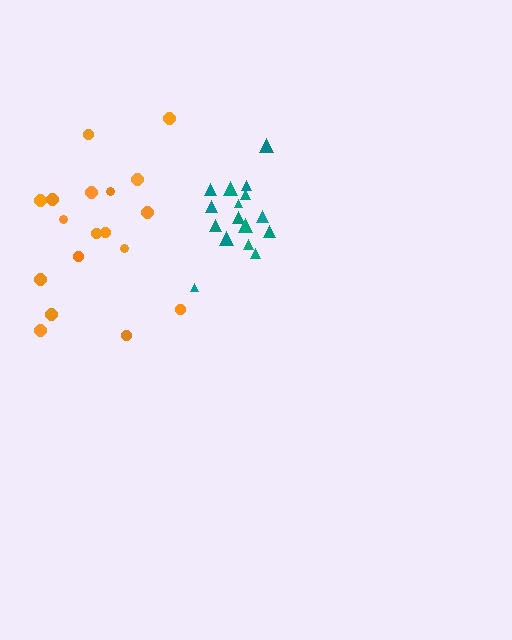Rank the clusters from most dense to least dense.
teal, orange.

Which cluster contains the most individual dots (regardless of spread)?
Orange (18).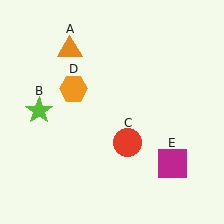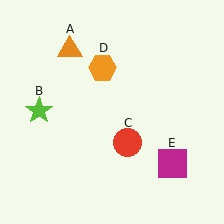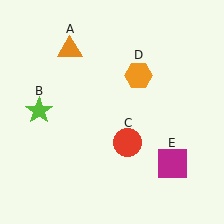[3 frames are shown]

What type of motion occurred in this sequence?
The orange hexagon (object D) rotated clockwise around the center of the scene.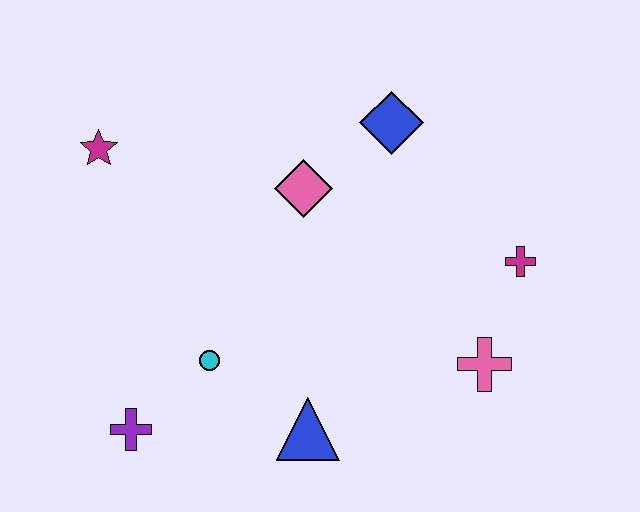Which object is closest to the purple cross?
The cyan circle is closest to the purple cross.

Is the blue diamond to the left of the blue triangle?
No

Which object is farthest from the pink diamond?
The purple cross is farthest from the pink diamond.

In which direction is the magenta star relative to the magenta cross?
The magenta star is to the left of the magenta cross.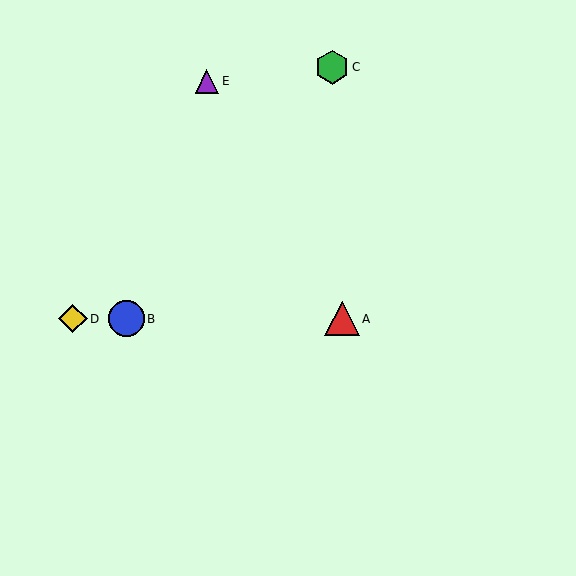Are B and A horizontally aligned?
Yes, both are at y≈319.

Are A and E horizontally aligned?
No, A is at y≈319 and E is at y≈81.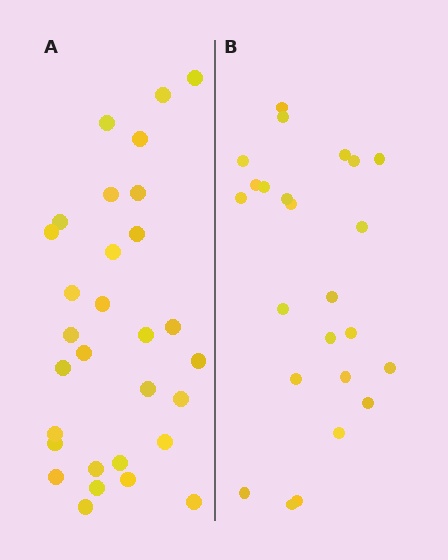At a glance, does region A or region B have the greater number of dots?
Region A (the left region) has more dots.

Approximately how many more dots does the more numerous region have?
Region A has about 6 more dots than region B.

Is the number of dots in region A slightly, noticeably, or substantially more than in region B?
Region A has noticeably more, but not dramatically so. The ratio is roughly 1.2 to 1.